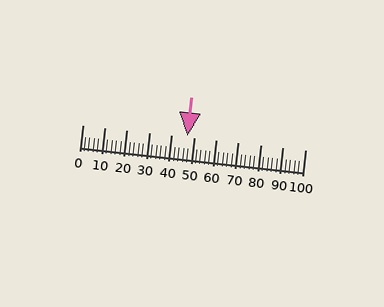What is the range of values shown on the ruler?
The ruler shows values from 0 to 100.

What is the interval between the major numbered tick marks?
The major tick marks are spaced 10 units apart.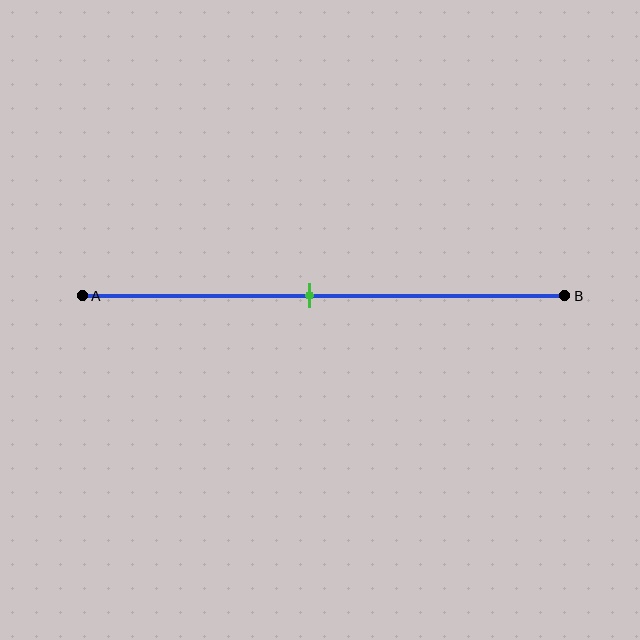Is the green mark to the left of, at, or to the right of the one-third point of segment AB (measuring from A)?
The green mark is to the right of the one-third point of segment AB.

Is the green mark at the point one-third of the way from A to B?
No, the mark is at about 45% from A, not at the 33% one-third point.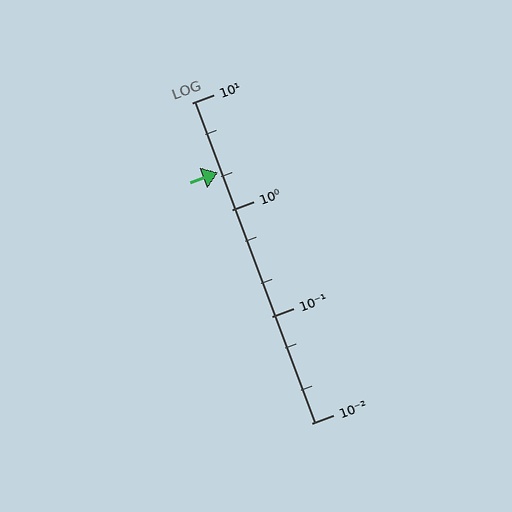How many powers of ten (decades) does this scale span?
The scale spans 3 decades, from 0.01 to 10.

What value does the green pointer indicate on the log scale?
The pointer indicates approximately 2.2.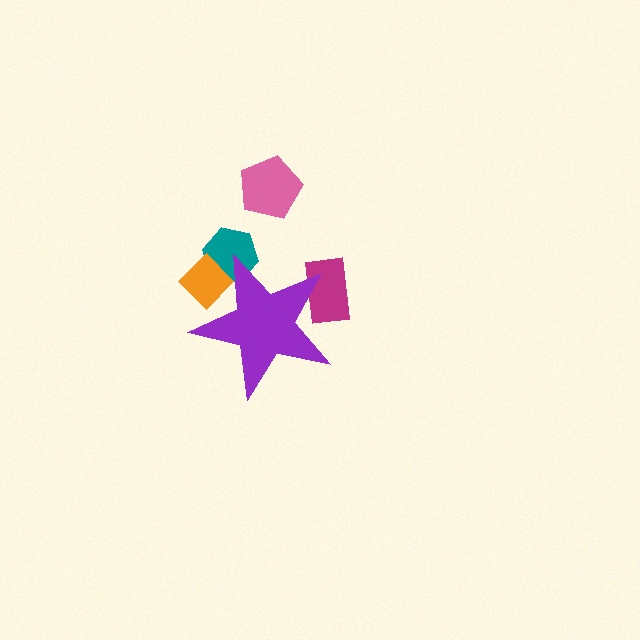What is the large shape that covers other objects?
A purple star.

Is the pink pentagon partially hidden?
No, the pink pentagon is fully visible.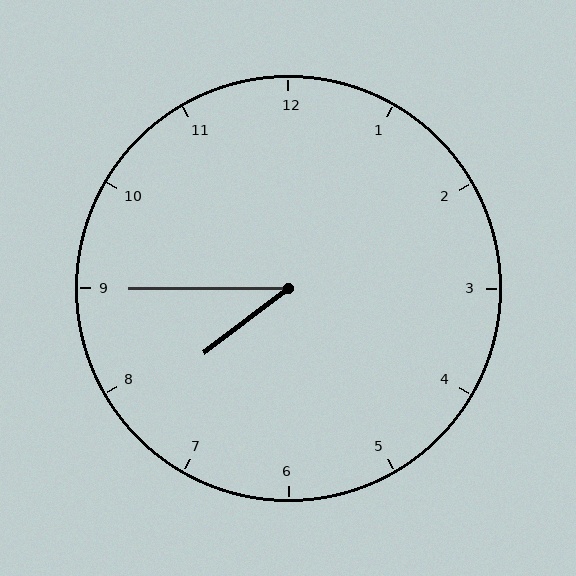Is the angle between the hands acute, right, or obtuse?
It is acute.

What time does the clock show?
7:45.